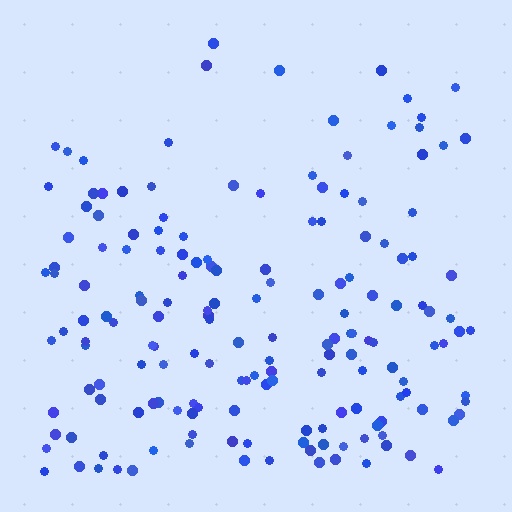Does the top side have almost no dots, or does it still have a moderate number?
Still a moderate number, just noticeably fewer than the bottom.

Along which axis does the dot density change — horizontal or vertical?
Vertical.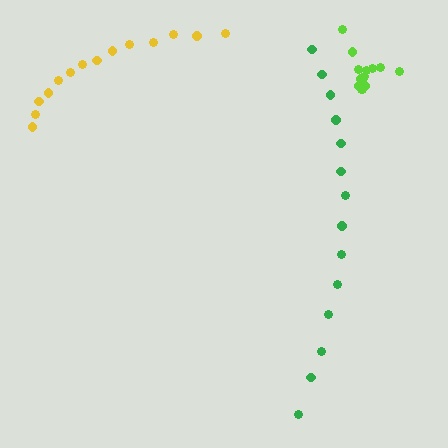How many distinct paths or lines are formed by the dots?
There are 3 distinct paths.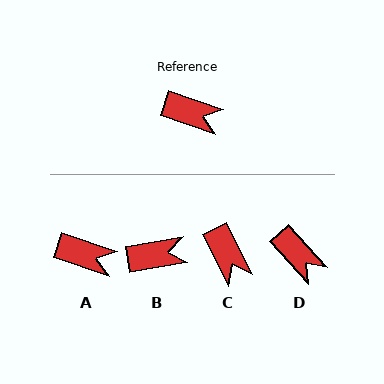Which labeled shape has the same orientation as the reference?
A.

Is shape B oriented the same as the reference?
No, it is off by about 28 degrees.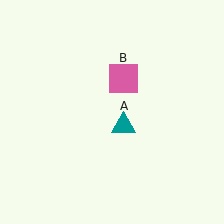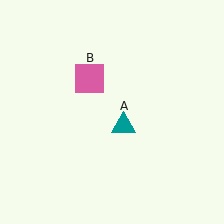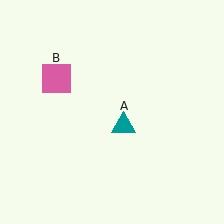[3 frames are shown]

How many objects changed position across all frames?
1 object changed position: pink square (object B).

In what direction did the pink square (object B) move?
The pink square (object B) moved left.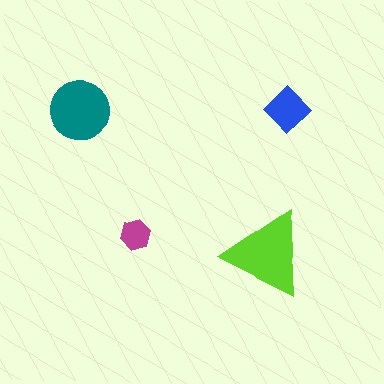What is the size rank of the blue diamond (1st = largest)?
3rd.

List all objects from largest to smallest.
The lime triangle, the teal circle, the blue diamond, the magenta hexagon.